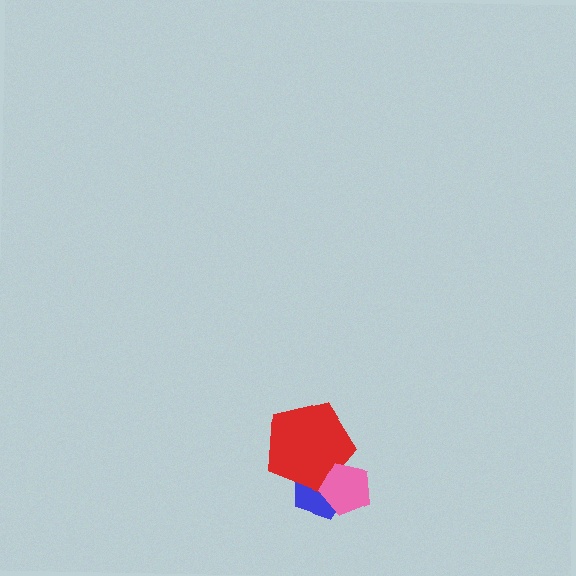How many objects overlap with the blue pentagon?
2 objects overlap with the blue pentagon.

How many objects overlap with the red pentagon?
2 objects overlap with the red pentagon.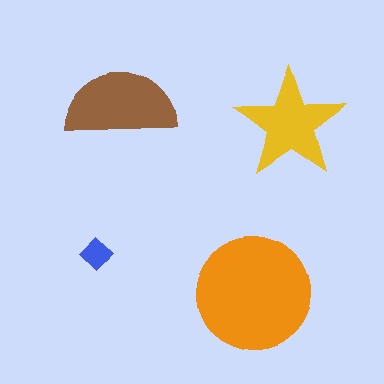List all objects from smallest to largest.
The blue diamond, the yellow star, the brown semicircle, the orange circle.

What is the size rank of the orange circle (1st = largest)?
1st.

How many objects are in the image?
There are 4 objects in the image.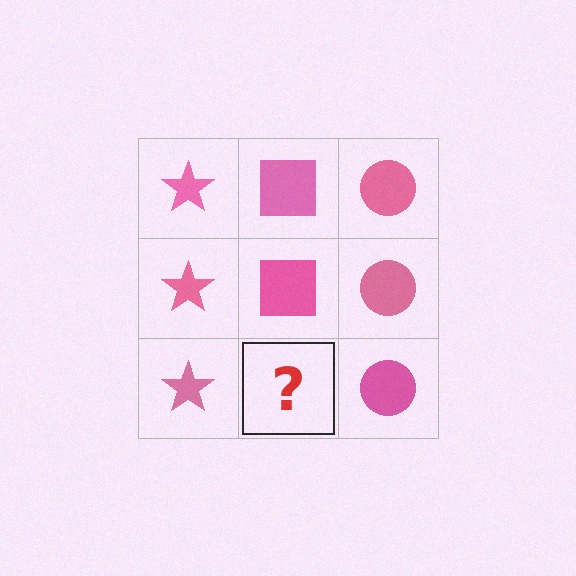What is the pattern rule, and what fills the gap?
The rule is that each column has a consistent shape. The gap should be filled with a pink square.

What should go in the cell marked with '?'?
The missing cell should contain a pink square.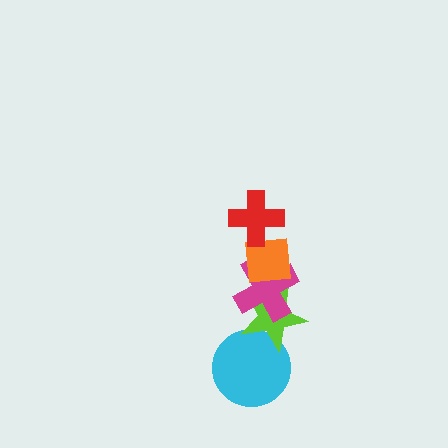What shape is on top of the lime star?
The magenta cross is on top of the lime star.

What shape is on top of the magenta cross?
The orange square is on top of the magenta cross.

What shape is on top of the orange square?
The red cross is on top of the orange square.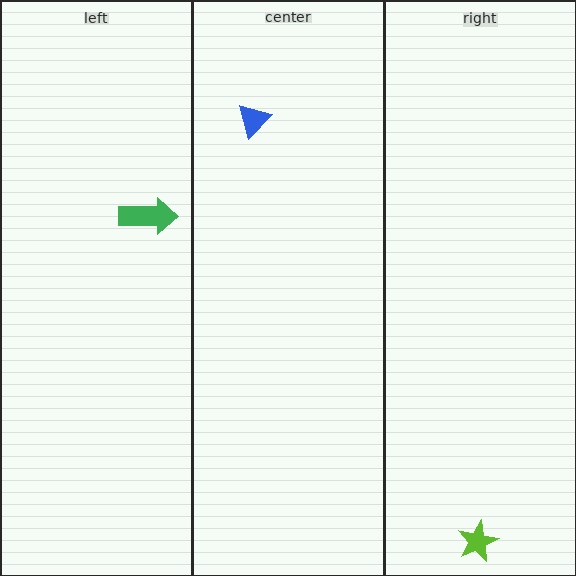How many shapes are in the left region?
1.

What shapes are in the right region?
The lime star.